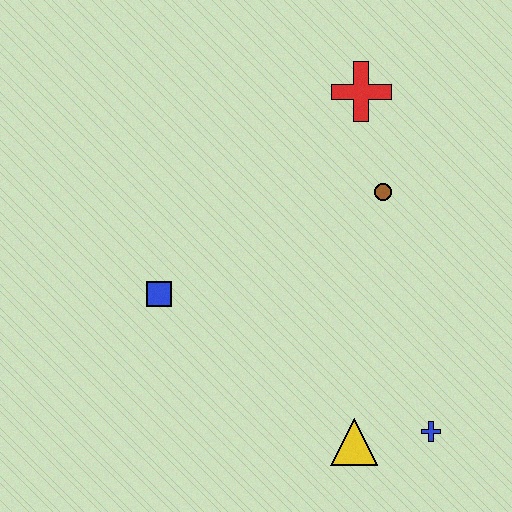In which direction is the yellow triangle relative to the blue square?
The yellow triangle is to the right of the blue square.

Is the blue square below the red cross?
Yes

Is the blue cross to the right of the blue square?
Yes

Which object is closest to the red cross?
The brown circle is closest to the red cross.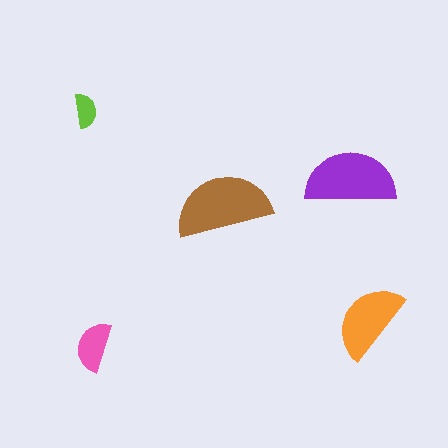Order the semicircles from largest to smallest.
the brown one, the purple one, the orange one, the pink one, the lime one.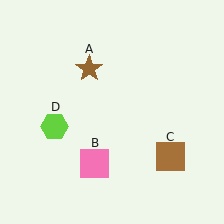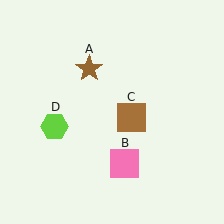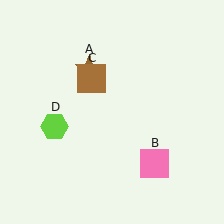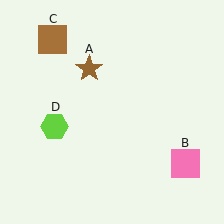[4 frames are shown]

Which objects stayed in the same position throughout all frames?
Brown star (object A) and lime hexagon (object D) remained stationary.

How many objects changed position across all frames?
2 objects changed position: pink square (object B), brown square (object C).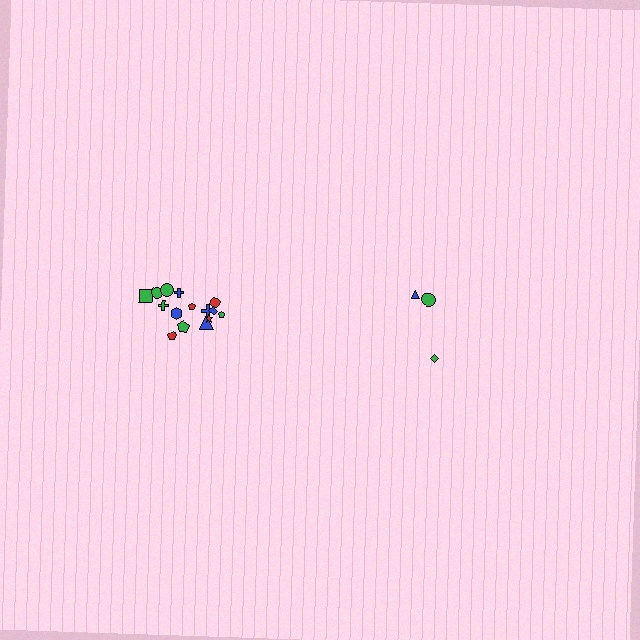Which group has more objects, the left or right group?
The left group.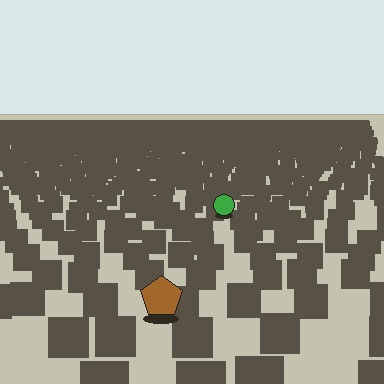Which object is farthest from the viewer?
The green circle is farthest from the viewer. It appears smaller and the ground texture around it is denser.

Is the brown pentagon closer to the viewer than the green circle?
Yes. The brown pentagon is closer — you can tell from the texture gradient: the ground texture is coarser near it.